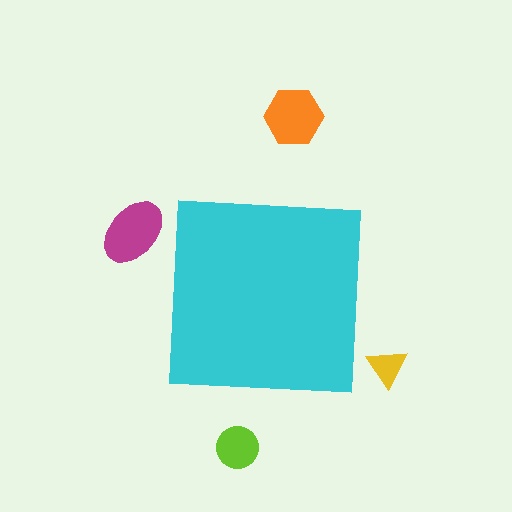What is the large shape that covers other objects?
A cyan square.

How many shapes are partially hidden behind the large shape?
0 shapes are partially hidden.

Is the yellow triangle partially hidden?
No, the yellow triangle is fully visible.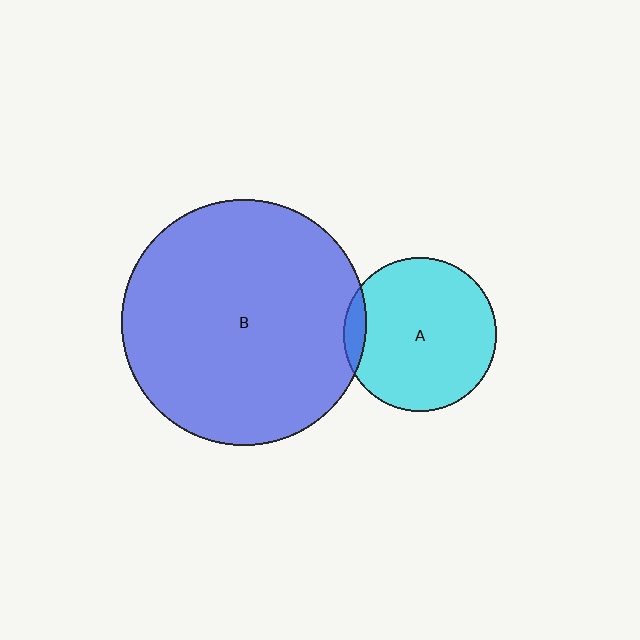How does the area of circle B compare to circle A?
Approximately 2.5 times.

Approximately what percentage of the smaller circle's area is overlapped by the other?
Approximately 5%.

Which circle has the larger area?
Circle B (blue).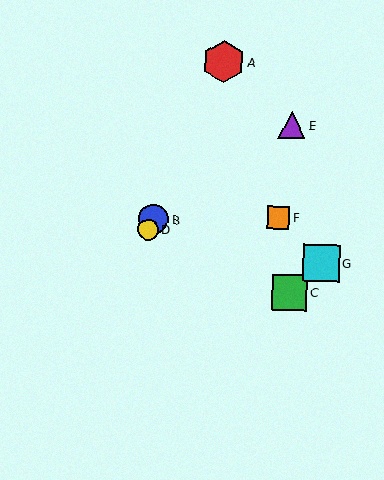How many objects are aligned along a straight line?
3 objects (A, B, D) are aligned along a straight line.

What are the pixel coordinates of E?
Object E is at (292, 125).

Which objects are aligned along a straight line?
Objects A, B, D are aligned along a straight line.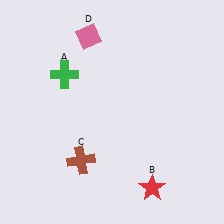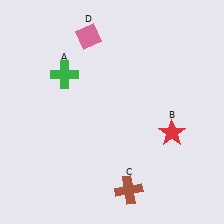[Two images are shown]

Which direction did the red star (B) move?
The red star (B) moved up.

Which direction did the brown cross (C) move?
The brown cross (C) moved right.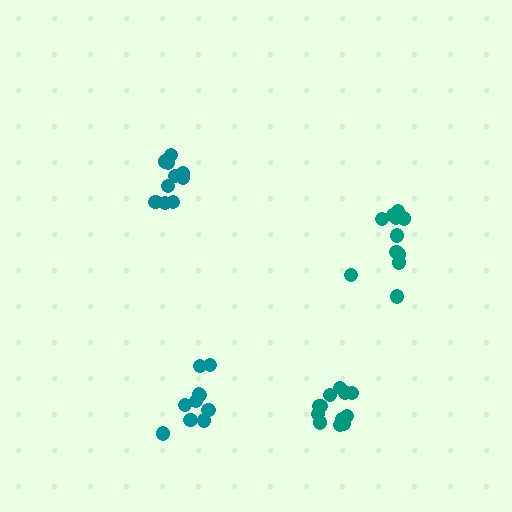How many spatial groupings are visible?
There are 4 spatial groupings.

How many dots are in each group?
Group 1: 10 dots, Group 2: 12 dots, Group 3: 10 dots, Group 4: 11 dots (43 total).